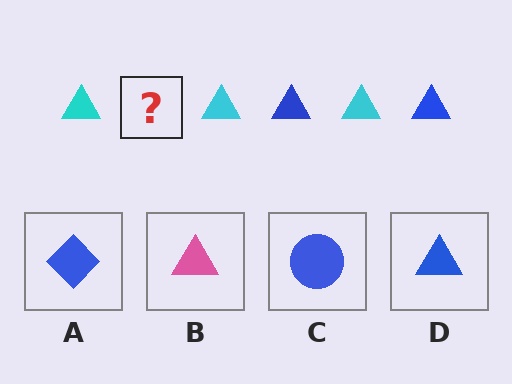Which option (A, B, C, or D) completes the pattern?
D.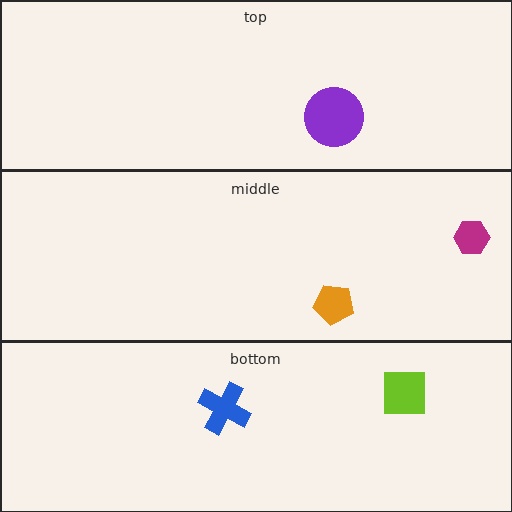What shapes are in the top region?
The purple circle.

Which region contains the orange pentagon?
The middle region.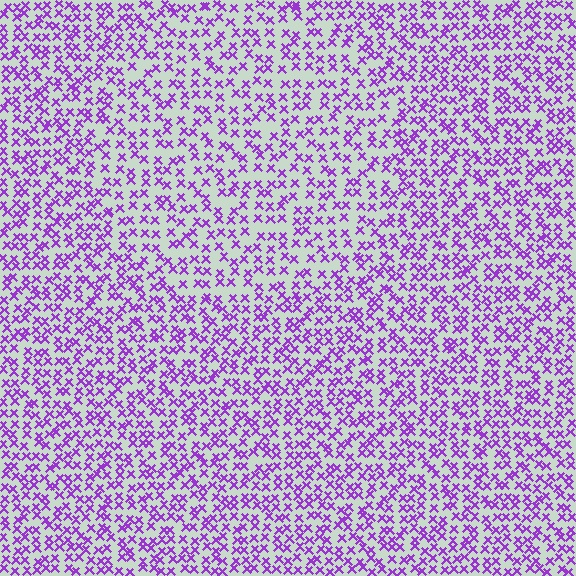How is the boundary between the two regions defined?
The boundary is defined by a change in element density (approximately 1.5x ratio). All elements are the same color, size, and shape.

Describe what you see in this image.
The image contains small purple elements arranged at two different densities. A circle-shaped region is visible where the elements are less densely packed than the surrounding area.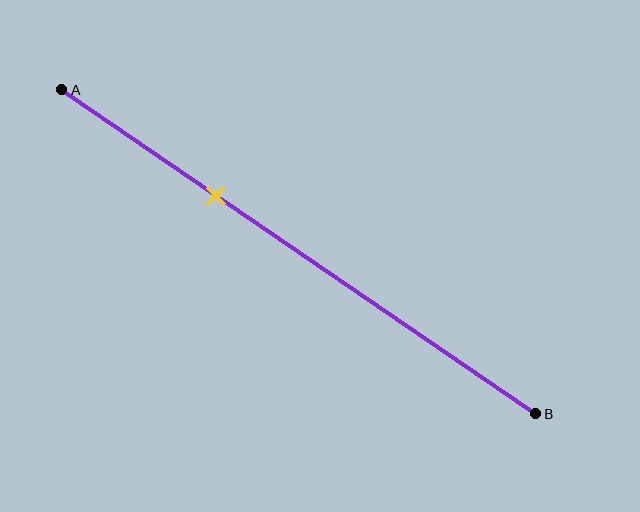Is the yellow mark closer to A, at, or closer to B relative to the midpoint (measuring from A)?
The yellow mark is closer to point A than the midpoint of segment AB.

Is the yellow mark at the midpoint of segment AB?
No, the mark is at about 35% from A, not at the 50% midpoint.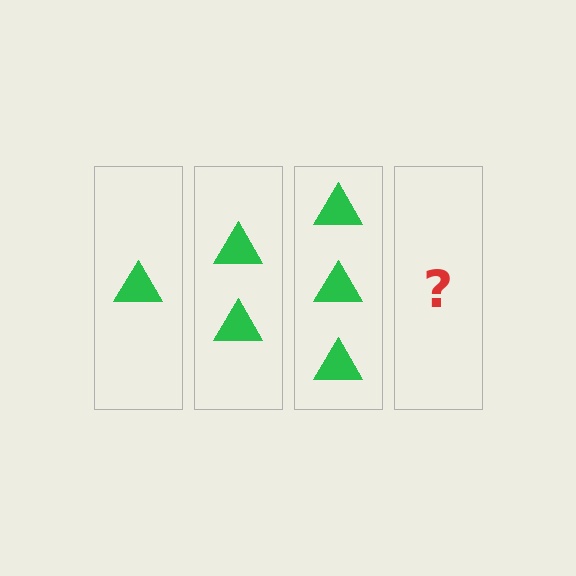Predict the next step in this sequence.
The next step is 4 triangles.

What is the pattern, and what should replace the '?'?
The pattern is that each step adds one more triangle. The '?' should be 4 triangles.